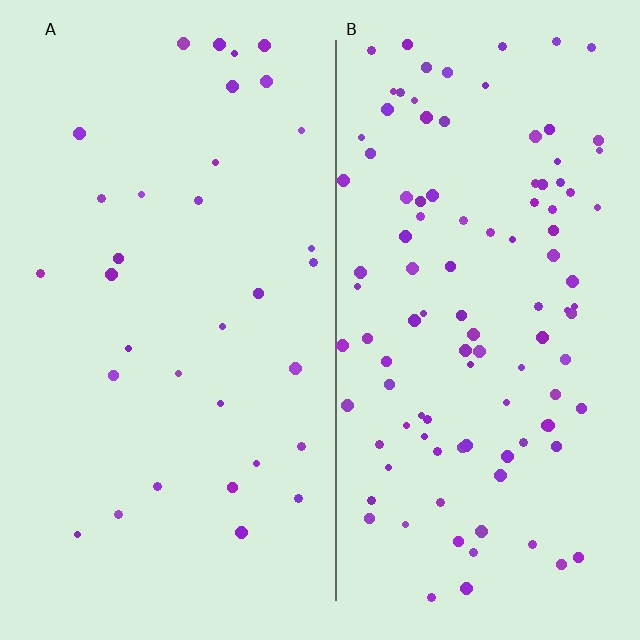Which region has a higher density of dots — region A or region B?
B (the right).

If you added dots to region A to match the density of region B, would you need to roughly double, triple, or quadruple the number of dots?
Approximately triple.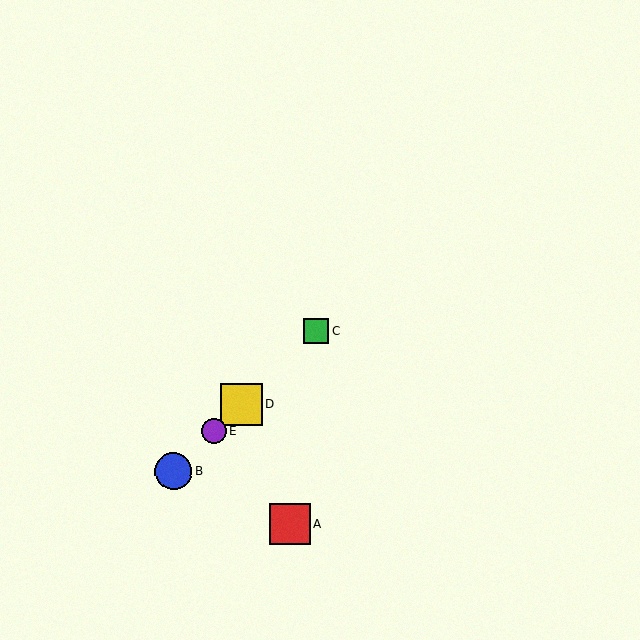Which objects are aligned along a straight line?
Objects B, C, D, E are aligned along a straight line.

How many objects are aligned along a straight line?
4 objects (B, C, D, E) are aligned along a straight line.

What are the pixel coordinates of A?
Object A is at (289, 524).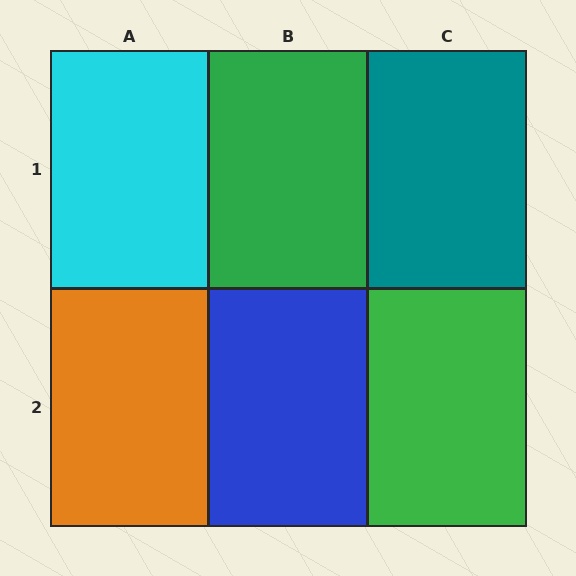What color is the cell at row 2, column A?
Orange.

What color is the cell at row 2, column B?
Blue.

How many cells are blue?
1 cell is blue.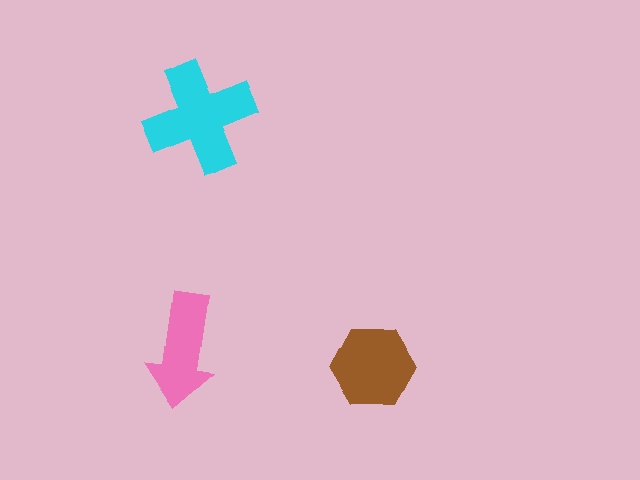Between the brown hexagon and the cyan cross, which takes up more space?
The cyan cross.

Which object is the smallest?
The pink arrow.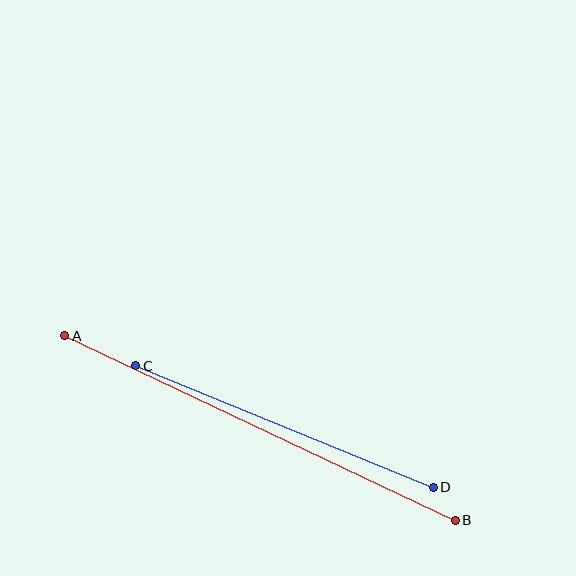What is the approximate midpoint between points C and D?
The midpoint is at approximately (284, 426) pixels.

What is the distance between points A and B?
The distance is approximately 432 pixels.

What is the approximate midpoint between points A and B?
The midpoint is at approximately (260, 428) pixels.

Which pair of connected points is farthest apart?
Points A and B are farthest apart.